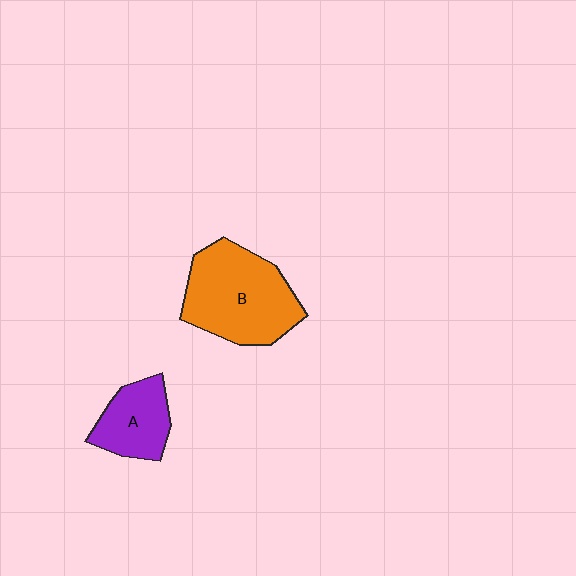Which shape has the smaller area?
Shape A (purple).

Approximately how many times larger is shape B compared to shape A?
Approximately 1.8 times.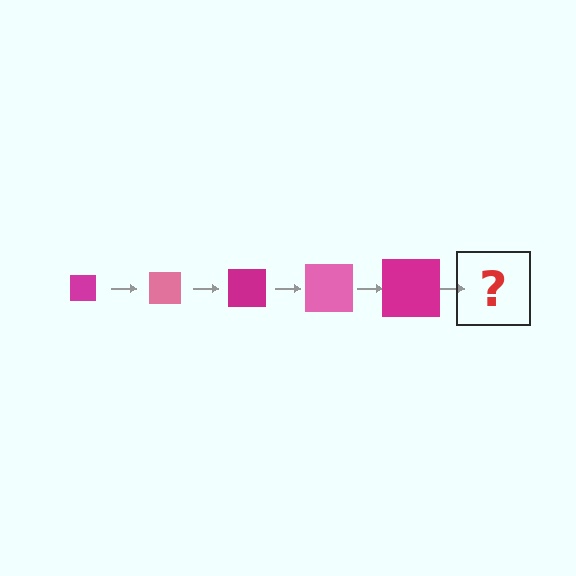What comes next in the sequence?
The next element should be a pink square, larger than the previous one.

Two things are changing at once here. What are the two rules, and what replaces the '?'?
The two rules are that the square grows larger each step and the color cycles through magenta and pink. The '?' should be a pink square, larger than the previous one.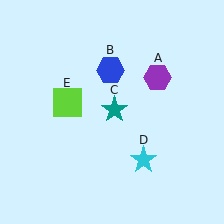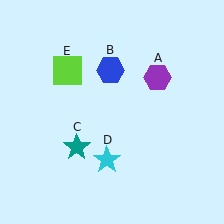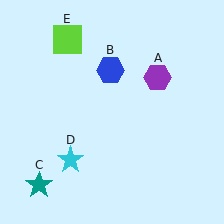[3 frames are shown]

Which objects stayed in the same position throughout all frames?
Purple hexagon (object A) and blue hexagon (object B) remained stationary.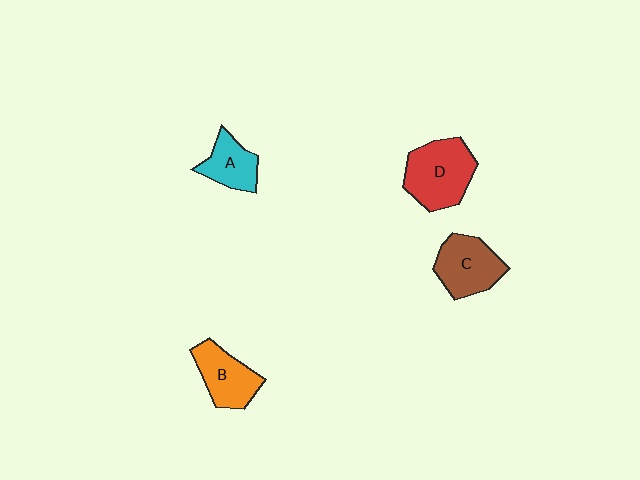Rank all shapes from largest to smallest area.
From largest to smallest: D (red), C (brown), B (orange), A (cyan).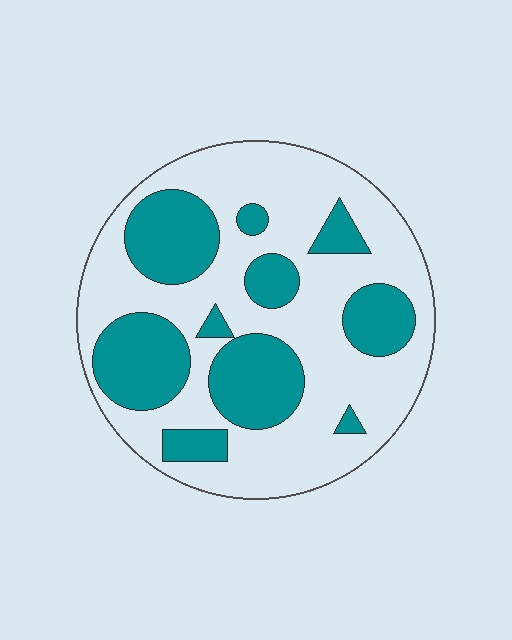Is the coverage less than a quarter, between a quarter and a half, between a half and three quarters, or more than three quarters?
Between a quarter and a half.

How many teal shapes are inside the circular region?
10.